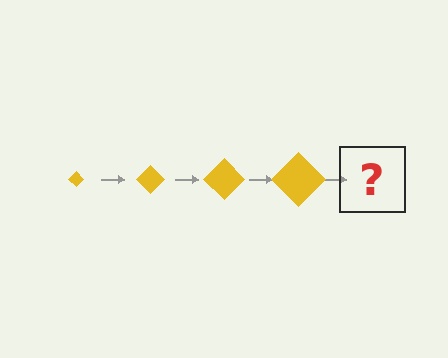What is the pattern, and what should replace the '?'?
The pattern is that the diamond gets progressively larger each step. The '?' should be a yellow diamond, larger than the previous one.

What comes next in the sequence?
The next element should be a yellow diamond, larger than the previous one.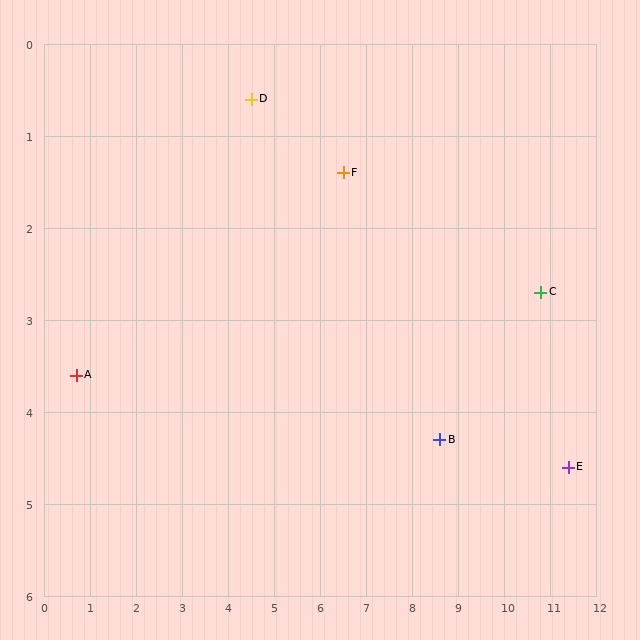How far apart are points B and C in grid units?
Points B and C are about 2.7 grid units apart.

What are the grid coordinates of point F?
Point F is at approximately (6.5, 1.4).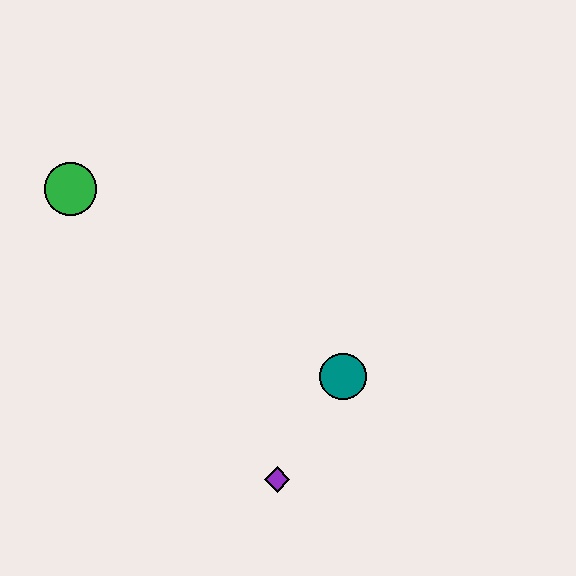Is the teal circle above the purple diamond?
Yes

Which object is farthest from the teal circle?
The green circle is farthest from the teal circle.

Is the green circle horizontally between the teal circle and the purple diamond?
No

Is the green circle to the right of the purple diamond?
No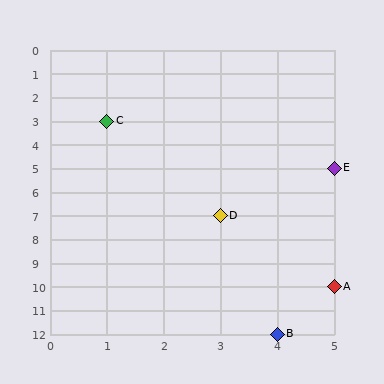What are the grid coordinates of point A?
Point A is at grid coordinates (5, 10).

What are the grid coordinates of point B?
Point B is at grid coordinates (4, 12).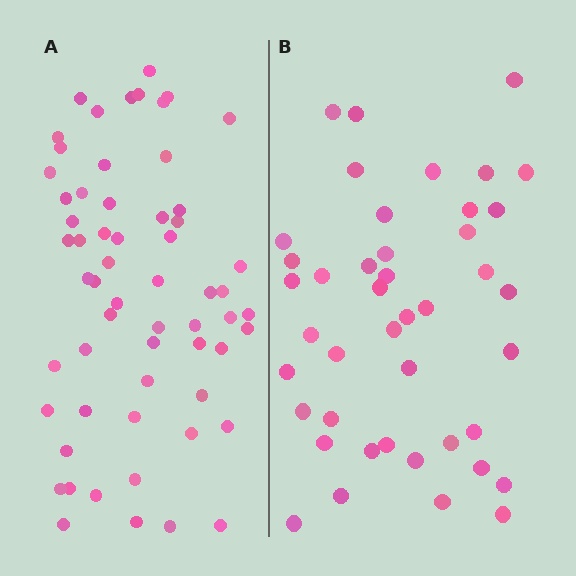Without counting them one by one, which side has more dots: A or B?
Region A (the left region) has more dots.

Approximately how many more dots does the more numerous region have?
Region A has approximately 15 more dots than region B.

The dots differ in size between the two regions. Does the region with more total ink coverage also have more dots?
No. Region B has more total ink coverage because its dots are larger, but region A actually contains more individual dots. Total area can be misleading — the number of items is what matters here.